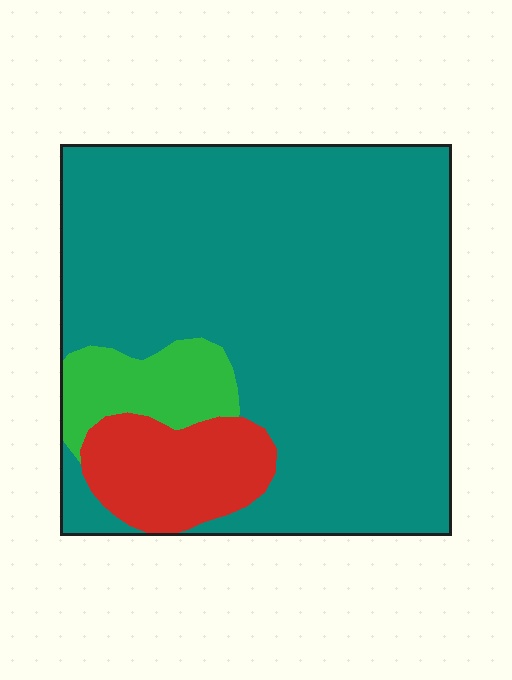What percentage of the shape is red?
Red covers 12% of the shape.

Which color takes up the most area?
Teal, at roughly 80%.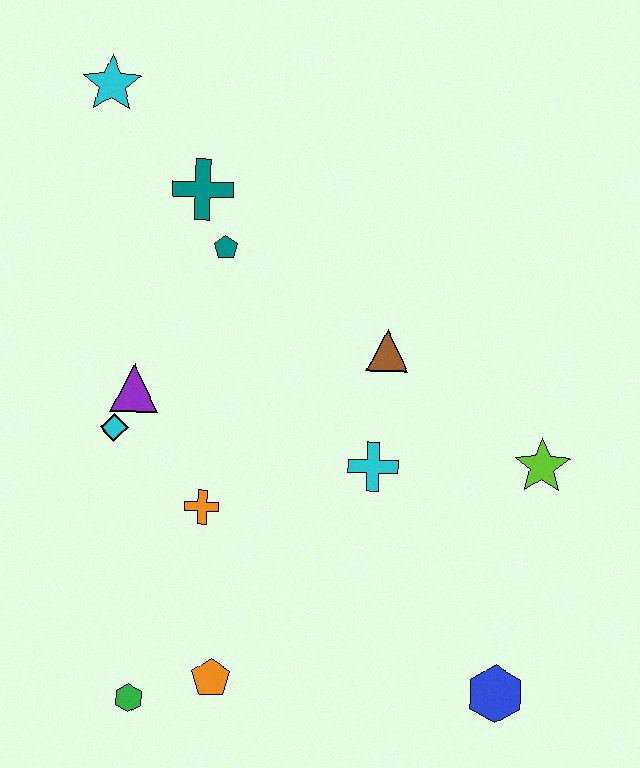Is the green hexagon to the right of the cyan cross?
No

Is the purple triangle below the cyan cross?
No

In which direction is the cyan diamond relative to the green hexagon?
The cyan diamond is above the green hexagon.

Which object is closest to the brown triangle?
The cyan cross is closest to the brown triangle.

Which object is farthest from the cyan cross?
The cyan star is farthest from the cyan cross.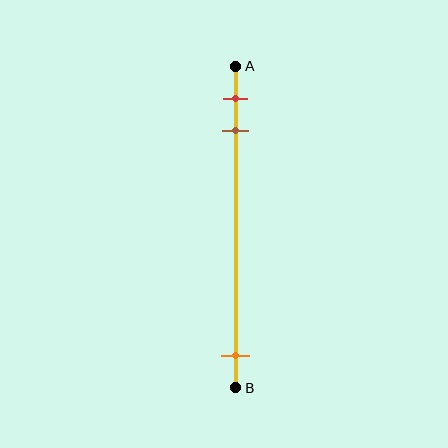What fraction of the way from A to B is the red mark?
The red mark is approximately 10% (0.1) of the way from A to B.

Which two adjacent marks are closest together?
The red and brown marks are the closest adjacent pair.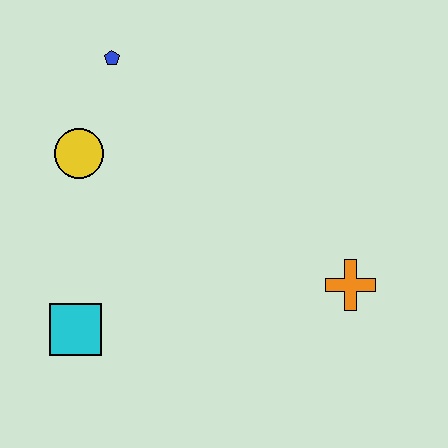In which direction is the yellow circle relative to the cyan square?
The yellow circle is above the cyan square.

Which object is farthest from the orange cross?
The blue pentagon is farthest from the orange cross.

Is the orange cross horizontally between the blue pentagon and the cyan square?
No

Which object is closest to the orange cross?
The cyan square is closest to the orange cross.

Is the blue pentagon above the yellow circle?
Yes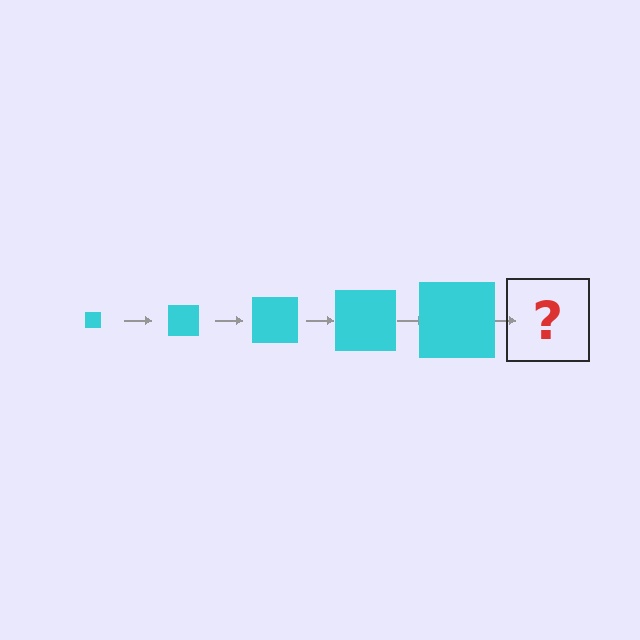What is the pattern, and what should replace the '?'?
The pattern is that the square gets progressively larger each step. The '?' should be a cyan square, larger than the previous one.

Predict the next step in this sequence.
The next step is a cyan square, larger than the previous one.